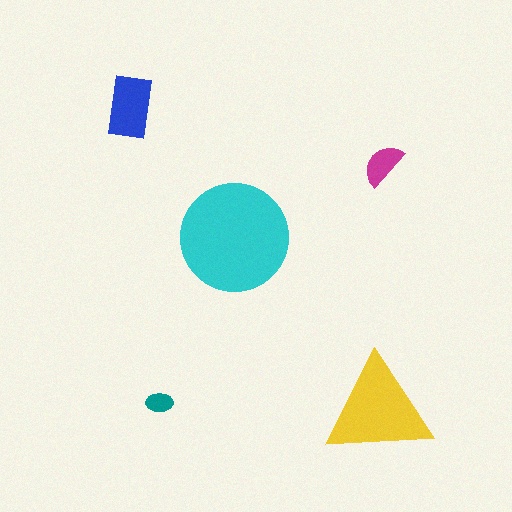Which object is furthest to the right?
The magenta semicircle is rightmost.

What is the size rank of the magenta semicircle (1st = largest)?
4th.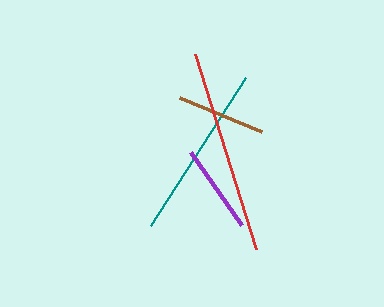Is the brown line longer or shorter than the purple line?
The purple line is longer than the brown line.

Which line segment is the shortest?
The brown line is the shortest at approximately 89 pixels.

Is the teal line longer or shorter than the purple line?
The teal line is longer than the purple line.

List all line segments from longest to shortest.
From longest to shortest: red, teal, purple, brown.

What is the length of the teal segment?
The teal segment is approximately 176 pixels long.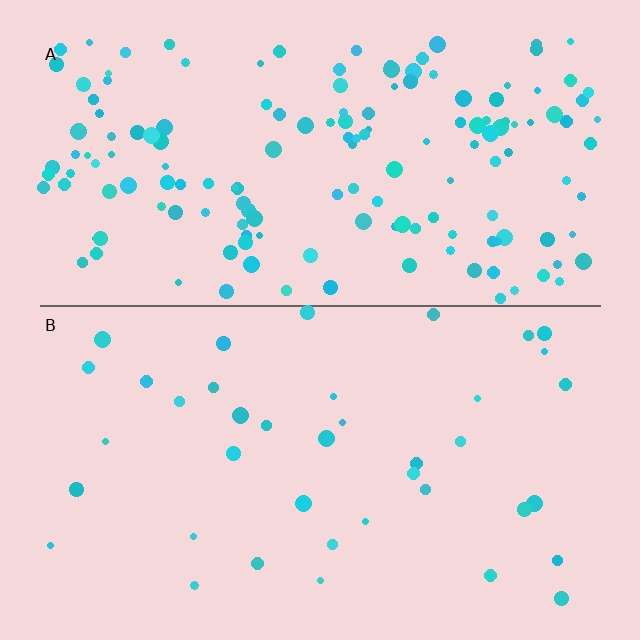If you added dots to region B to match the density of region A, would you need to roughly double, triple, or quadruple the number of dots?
Approximately quadruple.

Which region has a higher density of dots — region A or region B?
A (the top).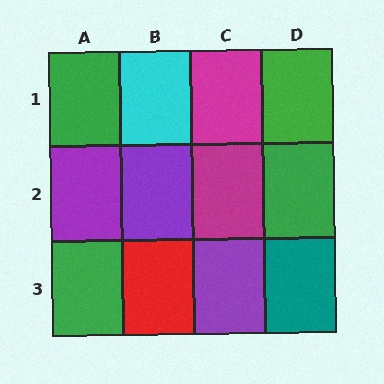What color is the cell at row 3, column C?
Purple.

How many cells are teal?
1 cell is teal.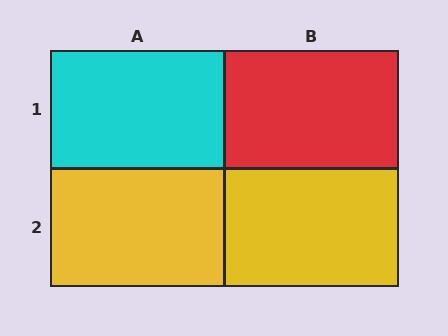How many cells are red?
1 cell is red.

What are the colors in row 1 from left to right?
Cyan, red.